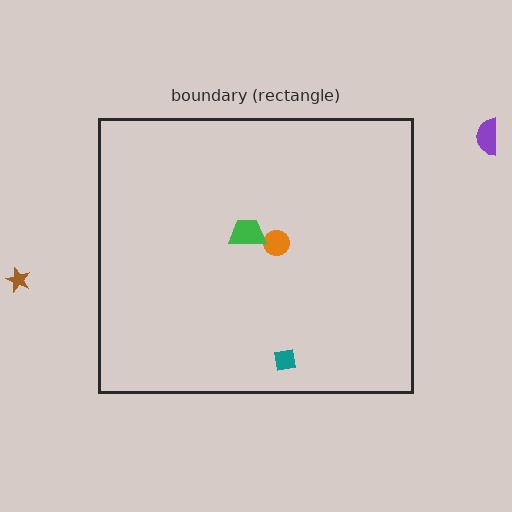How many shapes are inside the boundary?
3 inside, 2 outside.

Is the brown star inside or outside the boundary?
Outside.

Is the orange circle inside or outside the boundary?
Inside.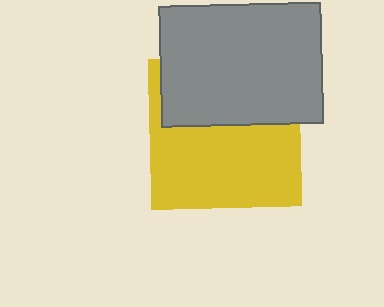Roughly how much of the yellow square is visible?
About half of it is visible (roughly 58%).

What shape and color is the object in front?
The object in front is a gray rectangle.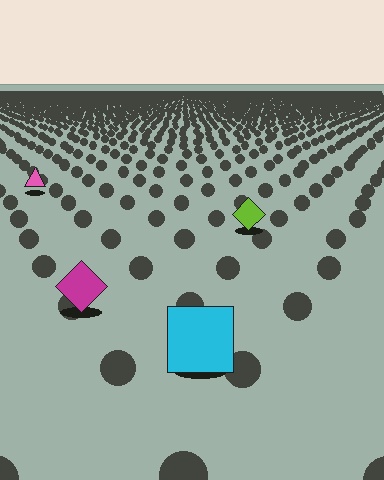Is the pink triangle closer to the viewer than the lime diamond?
No. The lime diamond is closer — you can tell from the texture gradient: the ground texture is coarser near it.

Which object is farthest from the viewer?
The pink triangle is farthest from the viewer. It appears smaller and the ground texture around it is denser.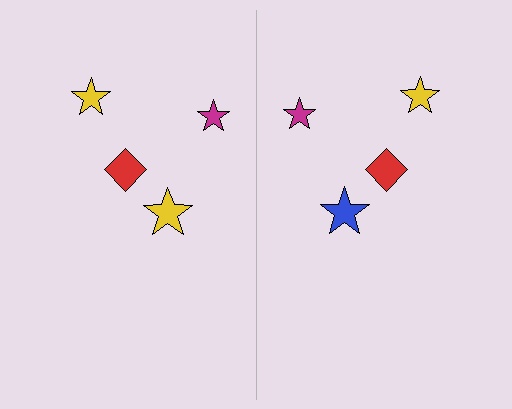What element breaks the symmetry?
The blue star on the right side breaks the symmetry — its mirror counterpart is yellow.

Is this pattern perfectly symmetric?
No, the pattern is not perfectly symmetric. The blue star on the right side breaks the symmetry — its mirror counterpart is yellow.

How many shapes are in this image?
There are 8 shapes in this image.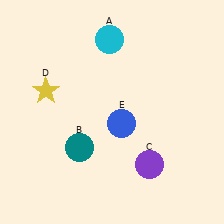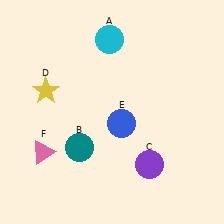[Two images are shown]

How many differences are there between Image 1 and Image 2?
There is 1 difference between the two images.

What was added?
A pink triangle (F) was added in Image 2.